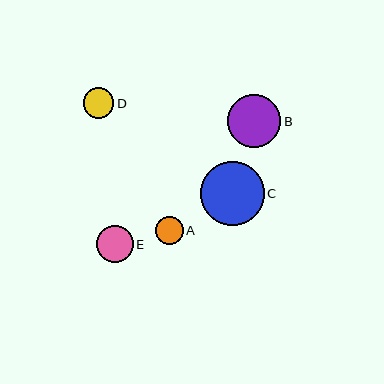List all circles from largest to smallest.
From largest to smallest: C, B, E, D, A.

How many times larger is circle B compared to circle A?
Circle B is approximately 1.9 times the size of circle A.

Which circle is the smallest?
Circle A is the smallest with a size of approximately 28 pixels.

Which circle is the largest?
Circle C is the largest with a size of approximately 64 pixels.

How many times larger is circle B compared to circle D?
Circle B is approximately 1.7 times the size of circle D.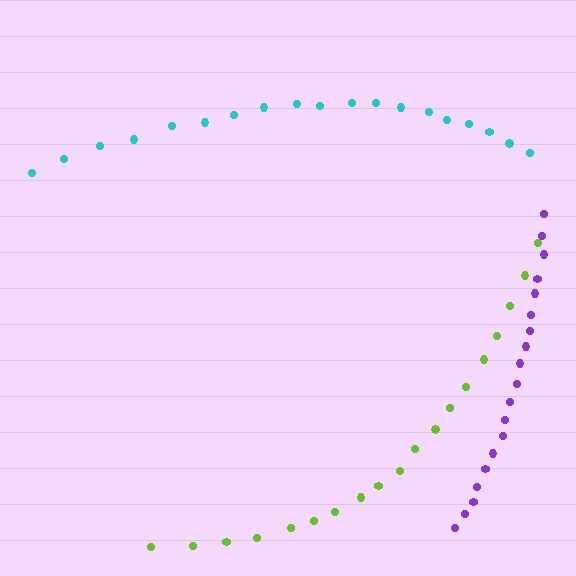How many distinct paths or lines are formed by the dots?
There are 3 distinct paths.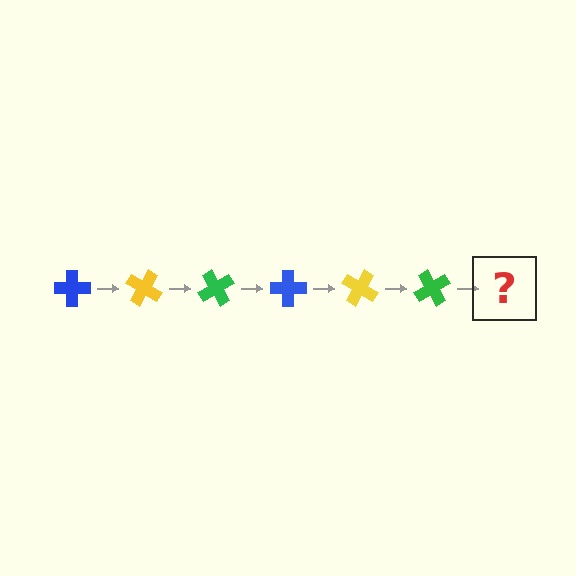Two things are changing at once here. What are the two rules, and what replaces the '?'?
The two rules are that it rotates 30 degrees each step and the color cycles through blue, yellow, and green. The '?' should be a blue cross, rotated 180 degrees from the start.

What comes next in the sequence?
The next element should be a blue cross, rotated 180 degrees from the start.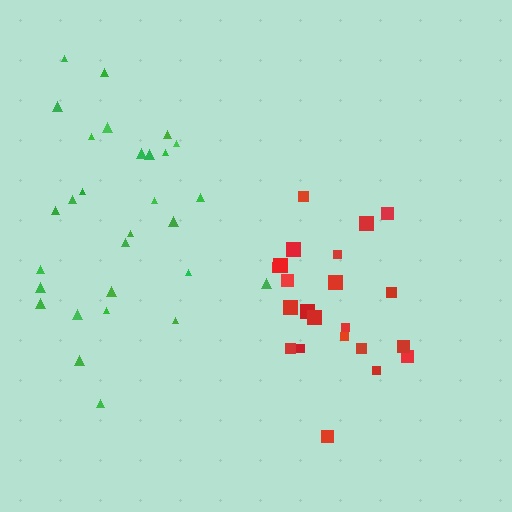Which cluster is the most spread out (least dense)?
Green.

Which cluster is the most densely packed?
Red.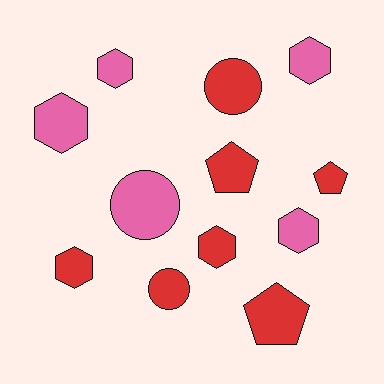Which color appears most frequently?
Red, with 7 objects.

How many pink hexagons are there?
There are 4 pink hexagons.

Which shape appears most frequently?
Hexagon, with 6 objects.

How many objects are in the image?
There are 12 objects.